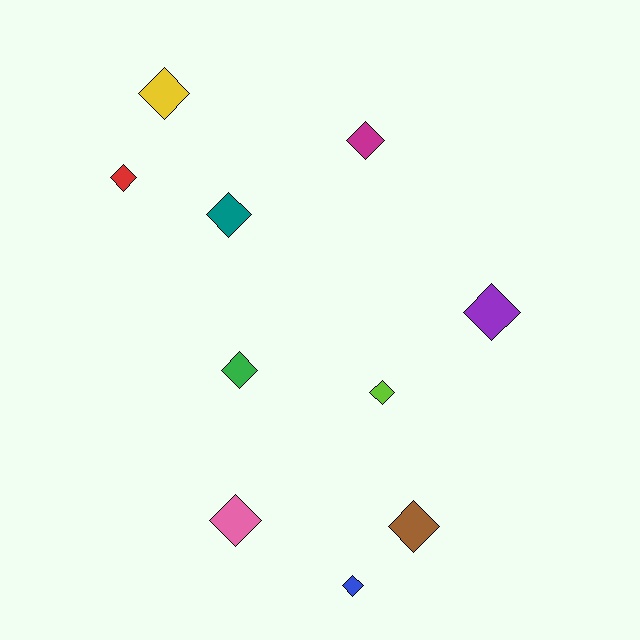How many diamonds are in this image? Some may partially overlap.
There are 10 diamonds.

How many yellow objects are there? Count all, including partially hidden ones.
There is 1 yellow object.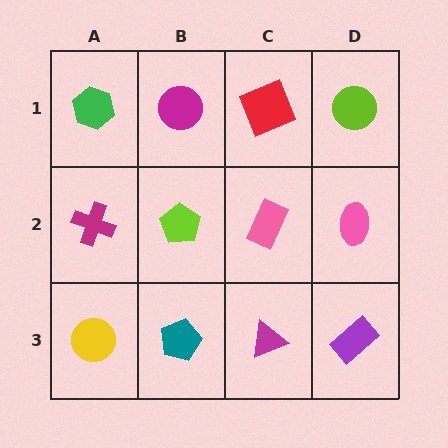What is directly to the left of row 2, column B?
A magenta cross.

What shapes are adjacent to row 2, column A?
A green hexagon (row 1, column A), a yellow circle (row 3, column A), a lime pentagon (row 2, column B).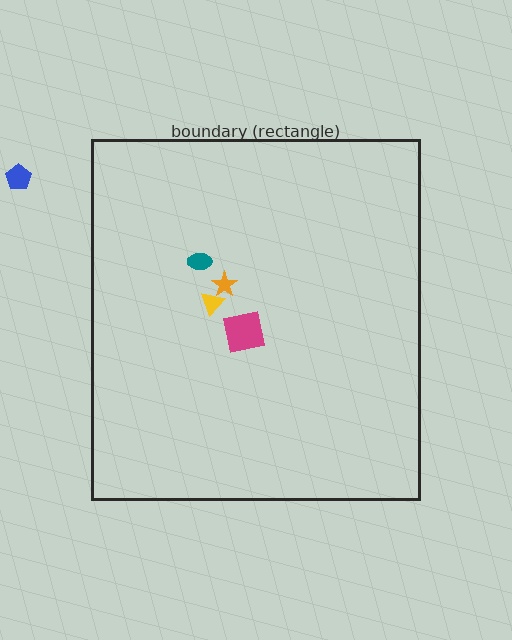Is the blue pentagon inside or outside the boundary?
Outside.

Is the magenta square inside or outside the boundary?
Inside.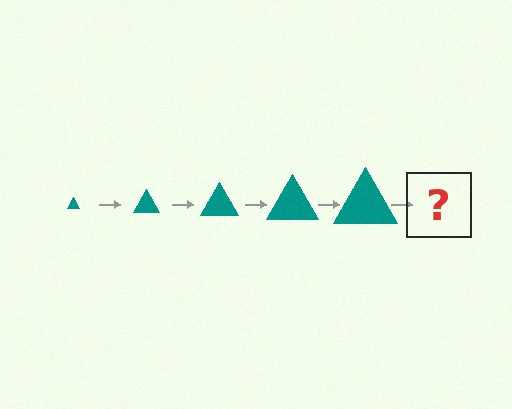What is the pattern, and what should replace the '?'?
The pattern is that the triangle gets progressively larger each step. The '?' should be a teal triangle, larger than the previous one.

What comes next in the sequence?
The next element should be a teal triangle, larger than the previous one.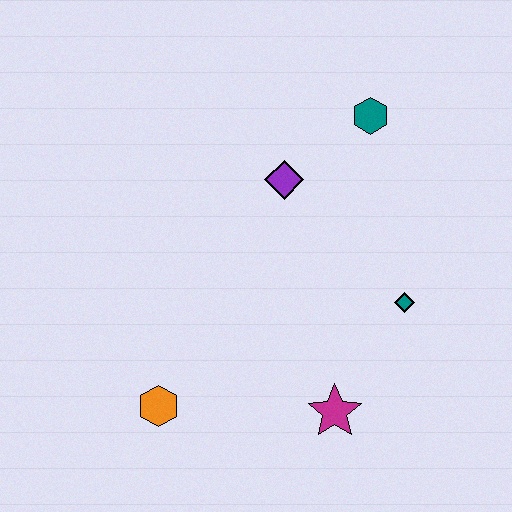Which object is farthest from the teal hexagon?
The orange hexagon is farthest from the teal hexagon.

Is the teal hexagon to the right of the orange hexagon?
Yes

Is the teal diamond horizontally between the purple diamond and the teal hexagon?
No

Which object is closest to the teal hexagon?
The purple diamond is closest to the teal hexagon.